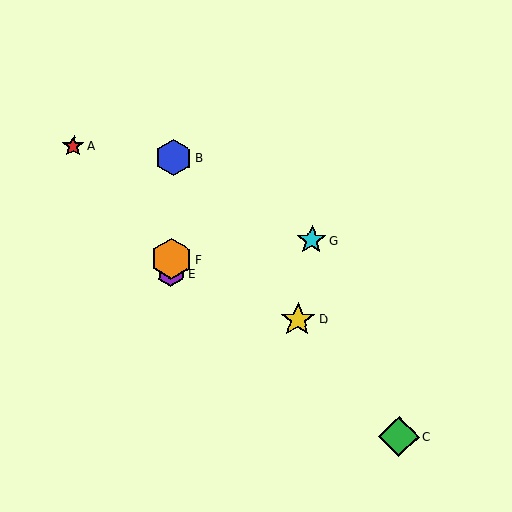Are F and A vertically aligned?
No, F is at x≈171 and A is at x≈73.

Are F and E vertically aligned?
Yes, both are at x≈171.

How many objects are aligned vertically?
3 objects (B, E, F) are aligned vertically.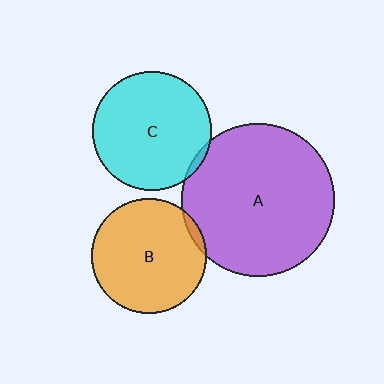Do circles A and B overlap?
Yes.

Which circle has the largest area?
Circle A (purple).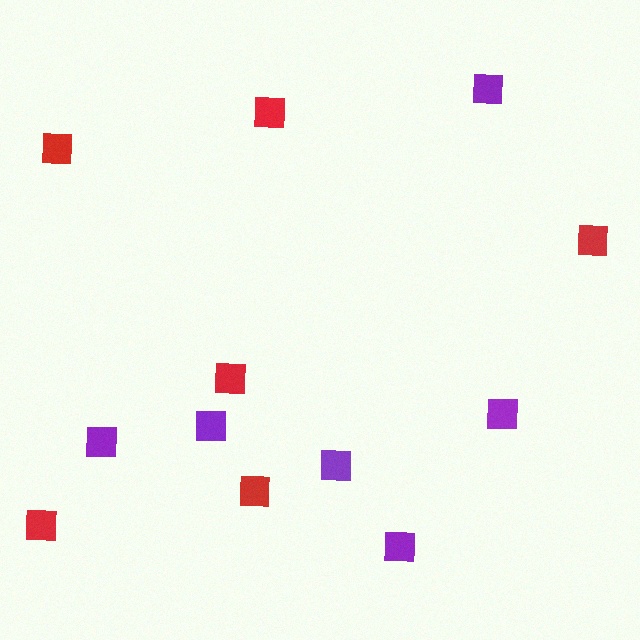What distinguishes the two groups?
There are 2 groups: one group of red squares (6) and one group of purple squares (6).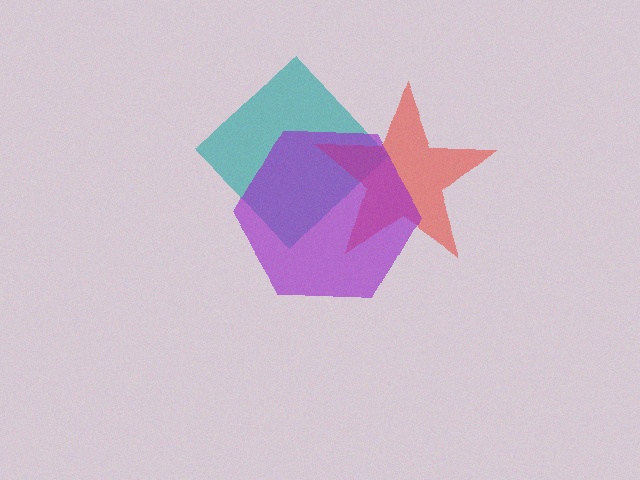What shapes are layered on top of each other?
The layered shapes are: a teal diamond, a red star, a purple hexagon.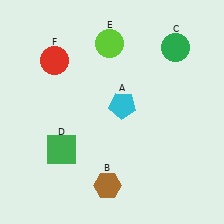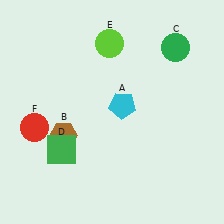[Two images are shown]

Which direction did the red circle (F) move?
The red circle (F) moved down.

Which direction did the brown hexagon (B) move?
The brown hexagon (B) moved up.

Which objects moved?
The objects that moved are: the brown hexagon (B), the red circle (F).